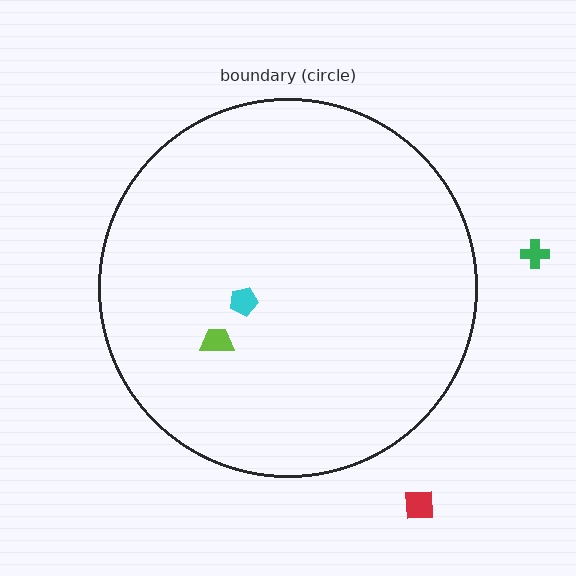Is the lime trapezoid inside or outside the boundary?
Inside.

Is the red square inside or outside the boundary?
Outside.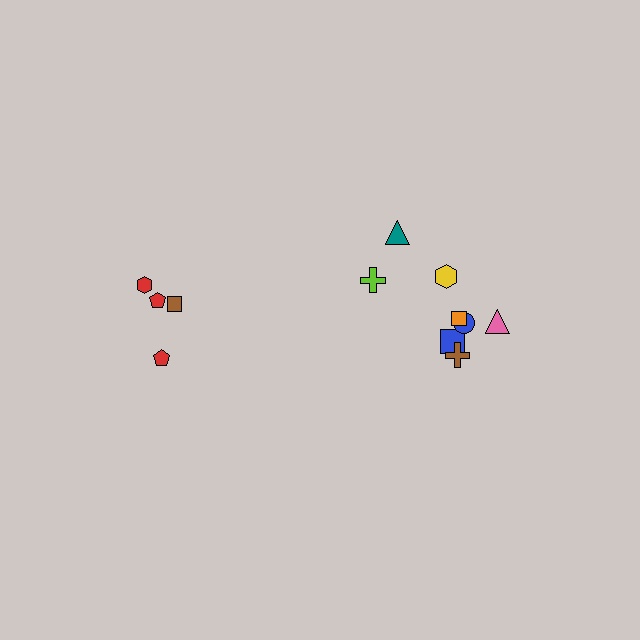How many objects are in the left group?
There are 4 objects.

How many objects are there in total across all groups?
There are 12 objects.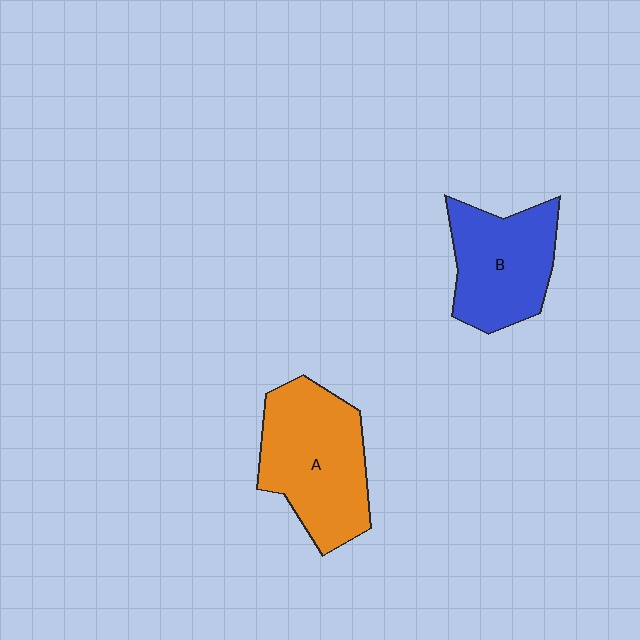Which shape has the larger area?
Shape A (orange).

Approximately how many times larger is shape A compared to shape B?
Approximately 1.2 times.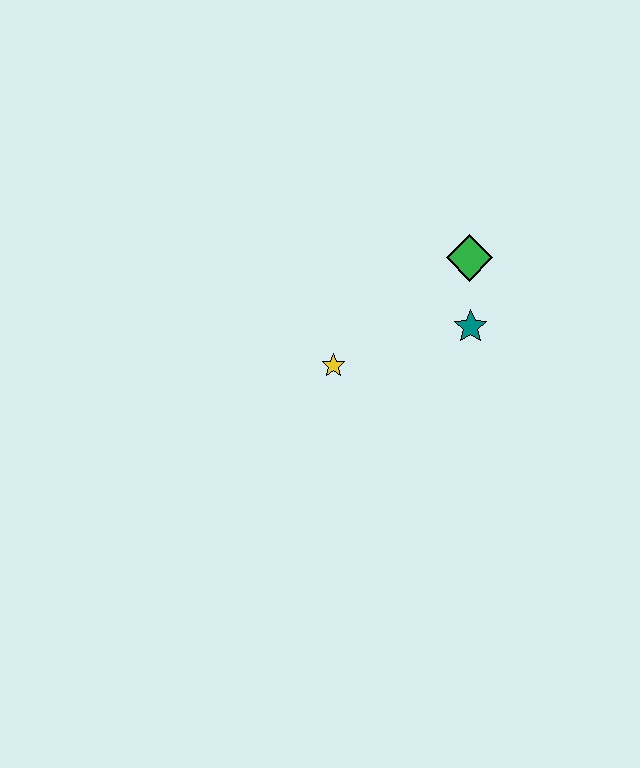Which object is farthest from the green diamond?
The yellow star is farthest from the green diamond.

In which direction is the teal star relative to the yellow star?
The teal star is to the right of the yellow star.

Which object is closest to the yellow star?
The teal star is closest to the yellow star.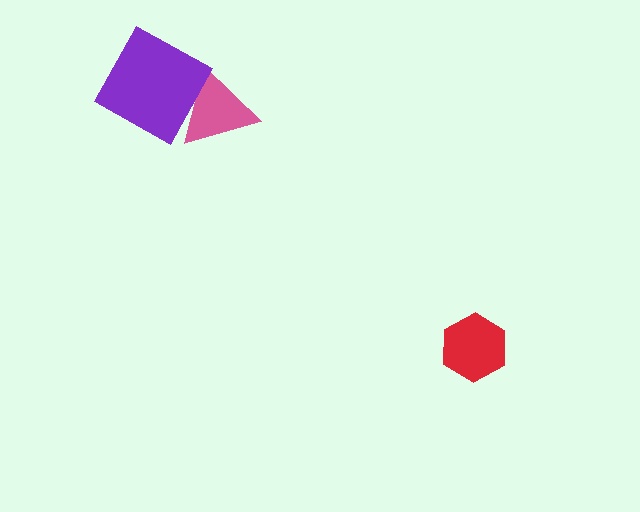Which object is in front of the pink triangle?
The purple square is in front of the pink triangle.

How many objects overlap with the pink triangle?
1 object overlaps with the pink triangle.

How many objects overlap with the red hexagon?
0 objects overlap with the red hexagon.